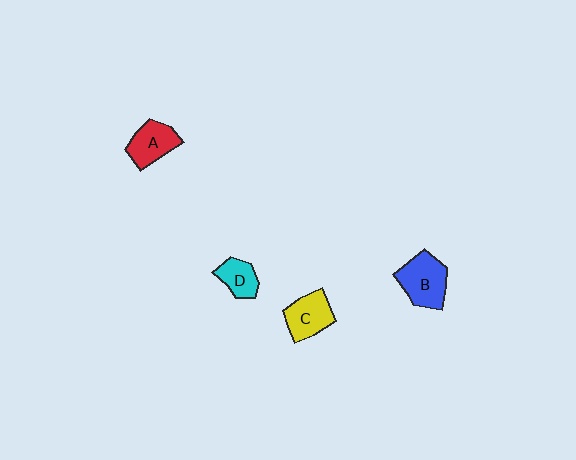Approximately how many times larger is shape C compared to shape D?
Approximately 1.4 times.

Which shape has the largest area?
Shape B (blue).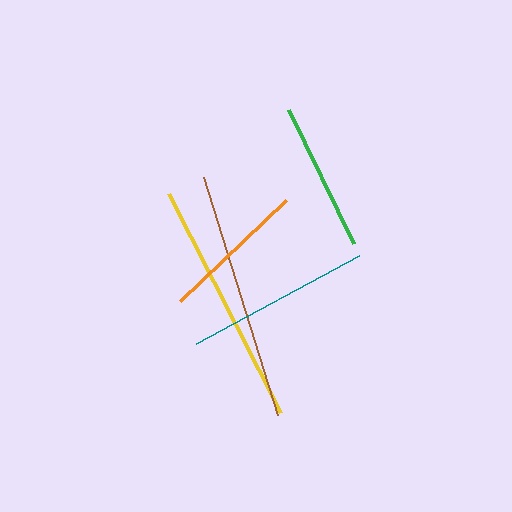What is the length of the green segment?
The green segment is approximately 149 pixels long.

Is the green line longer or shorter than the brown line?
The brown line is longer than the green line.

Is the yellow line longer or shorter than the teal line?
The yellow line is longer than the teal line.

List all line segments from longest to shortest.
From longest to shortest: brown, yellow, teal, green, orange.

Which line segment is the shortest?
The orange line is the shortest at approximately 147 pixels.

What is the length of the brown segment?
The brown segment is approximately 250 pixels long.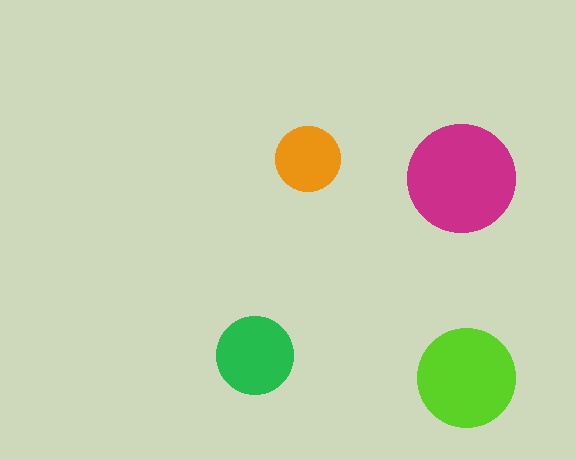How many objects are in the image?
There are 4 objects in the image.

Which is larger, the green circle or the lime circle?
The lime one.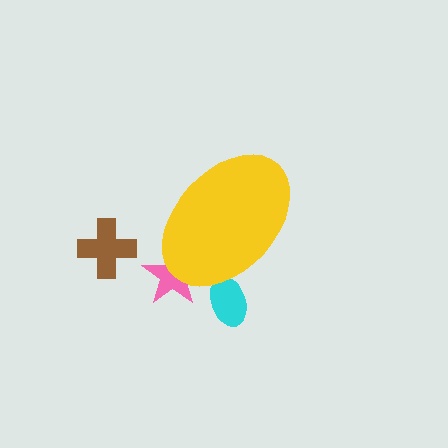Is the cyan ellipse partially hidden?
Yes, the cyan ellipse is partially hidden behind the yellow ellipse.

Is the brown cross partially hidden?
No, the brown cross is fully visible.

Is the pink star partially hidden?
Yes, the pink star is partially hidden behind the yellow ellipse.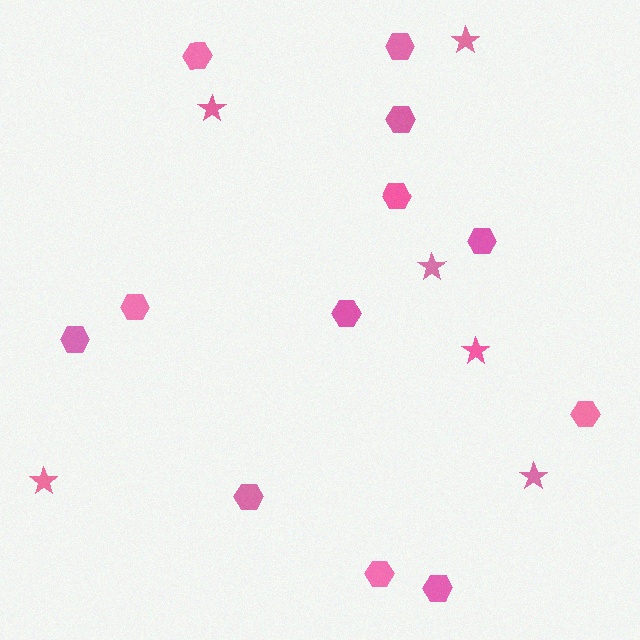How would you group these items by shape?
There are 2 groups: one group of stars (6) and one group of hexagons (12).